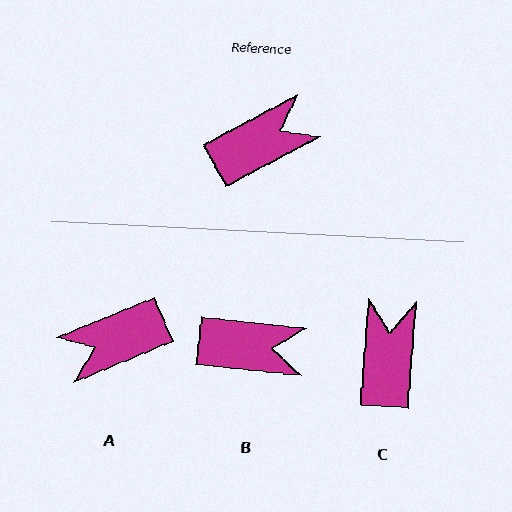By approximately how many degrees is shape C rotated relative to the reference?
Approximately 57 degrees counter-clockwise.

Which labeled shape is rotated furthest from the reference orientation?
A, about 174 degrees away.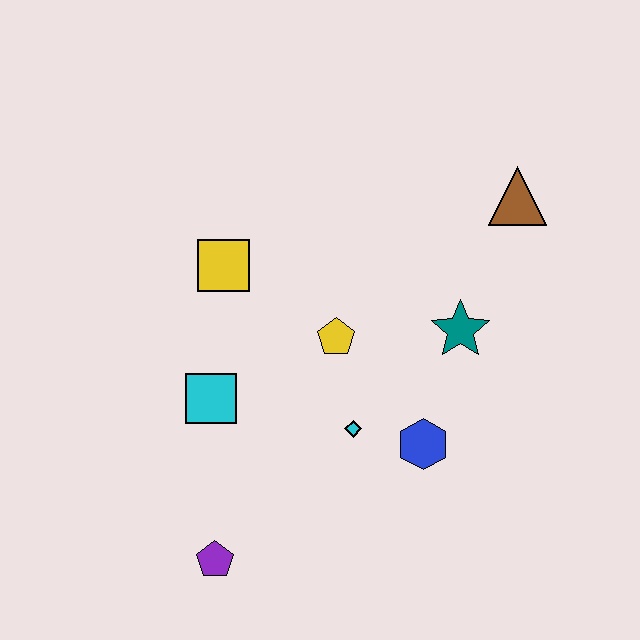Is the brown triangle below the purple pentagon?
No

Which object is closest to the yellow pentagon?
The cyan diamond is closest to the yellow pentagon.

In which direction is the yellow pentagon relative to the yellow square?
The yellow pentagon is to the right of the yellow square.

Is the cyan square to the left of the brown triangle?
Yes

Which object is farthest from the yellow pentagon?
The purple pentagon is farthest from the yellow pentagon.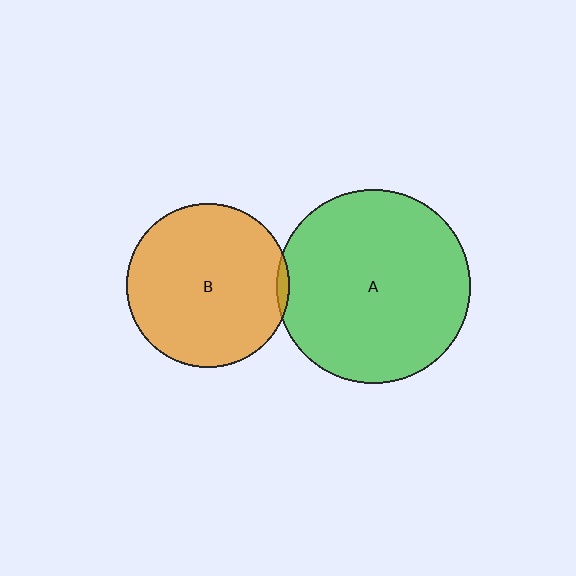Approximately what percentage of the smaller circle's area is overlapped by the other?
Approximately 5%.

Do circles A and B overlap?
Yes.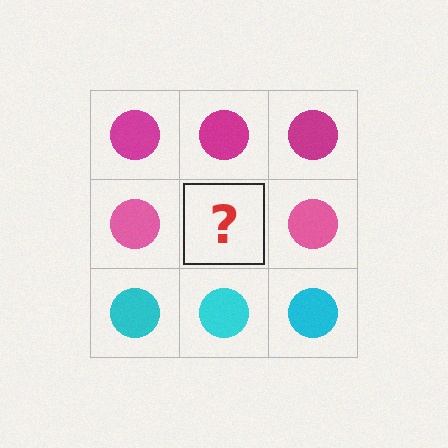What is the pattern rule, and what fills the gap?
The rule is that each row has a consistent color. The gap should be filled with a pink circle.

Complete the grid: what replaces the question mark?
The question mark should be replaced with a pink circle.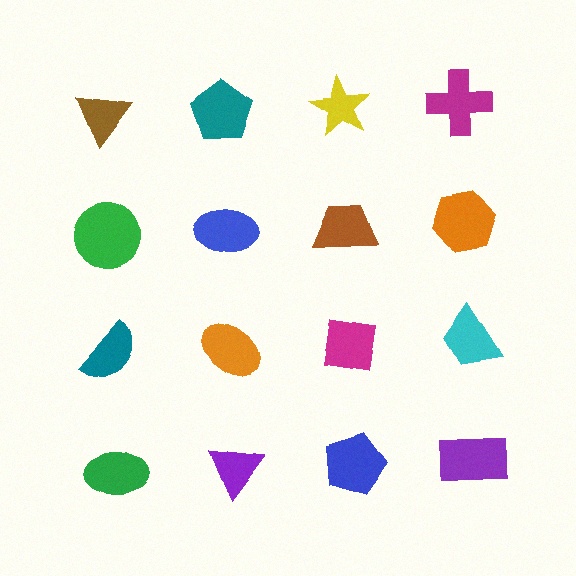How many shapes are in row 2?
4 shapes.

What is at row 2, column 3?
A brown trapezoid.